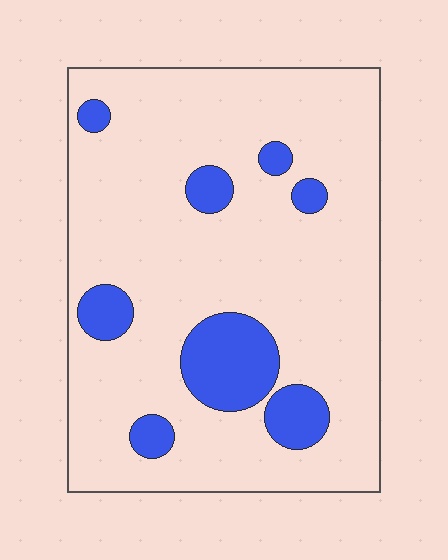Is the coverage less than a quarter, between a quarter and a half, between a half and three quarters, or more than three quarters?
Less than a quarter.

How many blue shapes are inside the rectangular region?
8.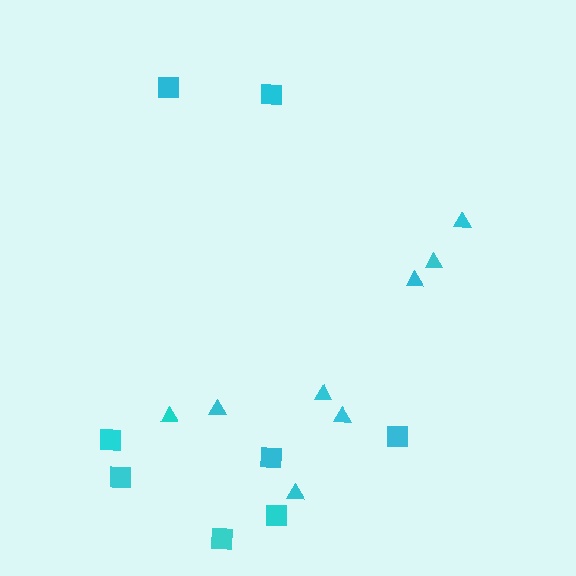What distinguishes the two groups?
There are 2 groups: one group of squares (8) and one group of triangles (8).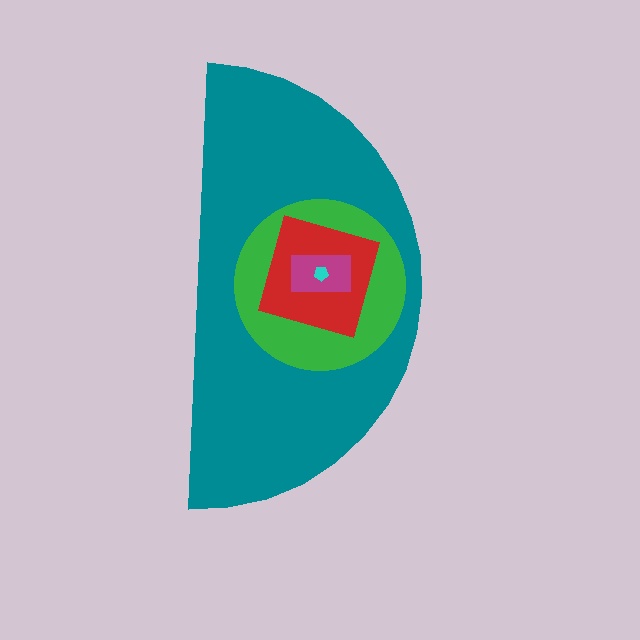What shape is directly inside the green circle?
The red square.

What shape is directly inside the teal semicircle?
The green circle.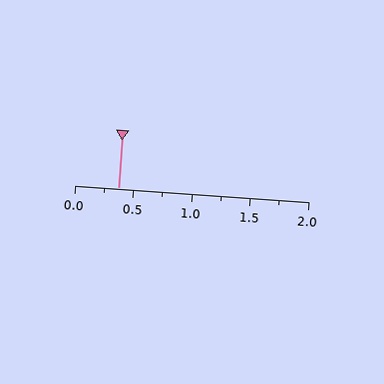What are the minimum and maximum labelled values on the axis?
The axis runs from 0.0 to 2.0.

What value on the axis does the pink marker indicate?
The marker indicates approximately 0.38.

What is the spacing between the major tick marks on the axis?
The major ticks are spaced 0.5 apart.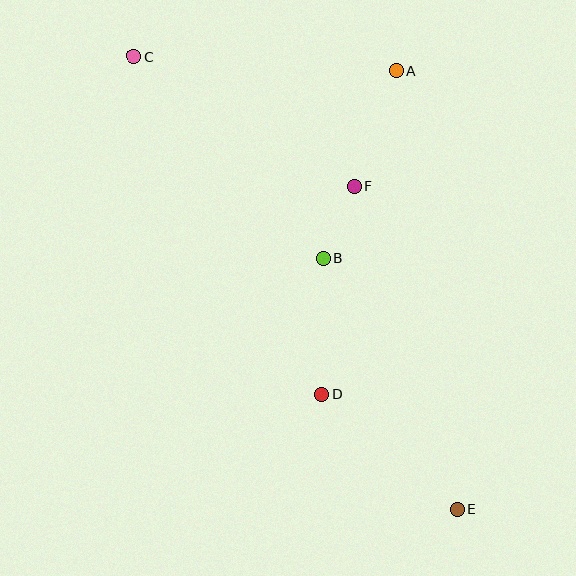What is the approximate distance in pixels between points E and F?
The distance between E and F is approximately 338 pixels.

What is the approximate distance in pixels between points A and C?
The distance between A and C is approximately 263 pixels.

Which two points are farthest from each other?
Points C and E are farthest from each other.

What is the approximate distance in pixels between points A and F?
The distance between A and F is approximately 122 pixels.